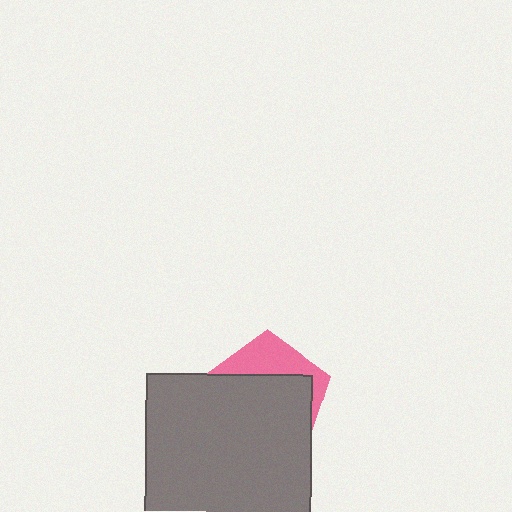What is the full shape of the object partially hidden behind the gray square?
The partially hidden object is a pink pentagon.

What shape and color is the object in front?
The object in front is a gray square.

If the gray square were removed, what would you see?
You would see the complete pink pentagon.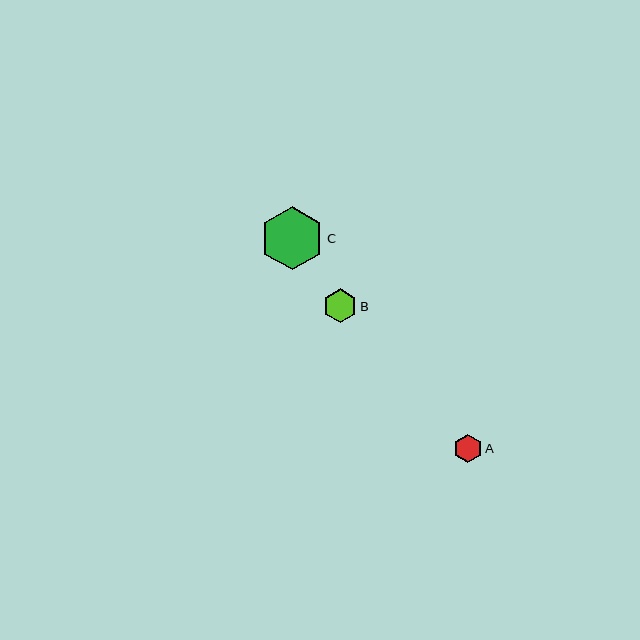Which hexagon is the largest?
Hexagon C is the largest with a size of approximately 63 pixels.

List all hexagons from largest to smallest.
From largest to smallest: C, B, A.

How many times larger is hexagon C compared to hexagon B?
Hexagon C is approximately 1.9 times the size of hexagon B.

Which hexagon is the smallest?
Hexagon A is the smallest with a size of approximately 29 pixels.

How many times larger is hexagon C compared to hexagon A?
Hexagon C is approximately 2.2 times the size of hexagon A.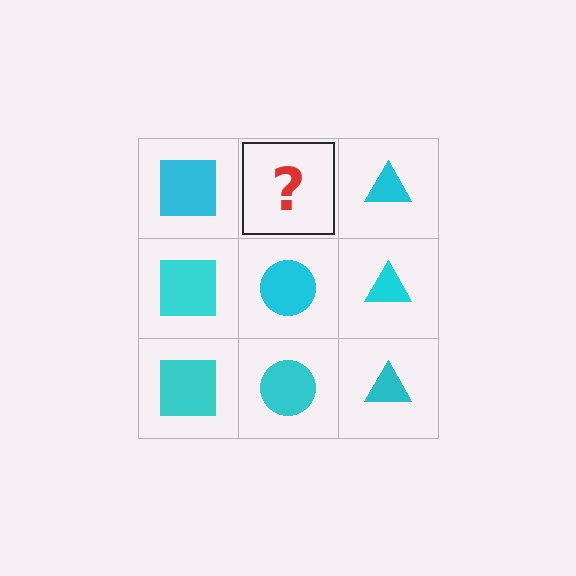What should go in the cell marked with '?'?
The missing cell should contain a cyan circle.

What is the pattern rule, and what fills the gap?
The rule is that each column has a consistent shape. The gap should be filled with a cyan circle.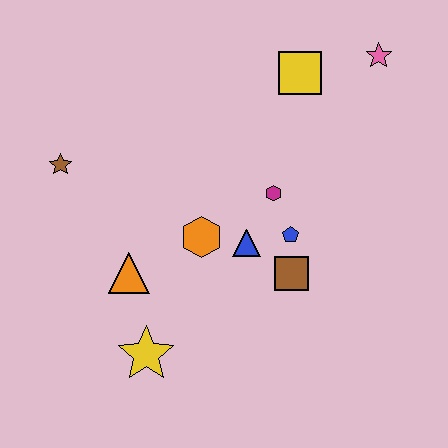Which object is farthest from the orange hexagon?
The pink star is farthest from the orange hexagon.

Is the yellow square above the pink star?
No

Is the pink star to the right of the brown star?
Yes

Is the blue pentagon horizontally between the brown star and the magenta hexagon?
No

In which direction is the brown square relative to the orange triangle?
The brown square is to the right of the orange triangle.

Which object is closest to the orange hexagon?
The blue triangle is closest to the orange hexagon.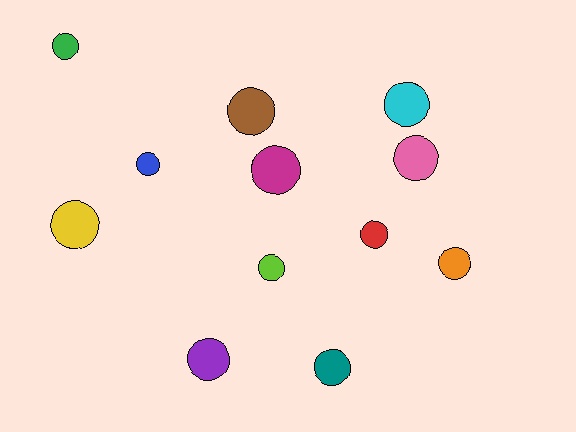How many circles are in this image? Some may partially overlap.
There are 12 circles.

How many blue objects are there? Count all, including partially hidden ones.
There is 1 blue object.